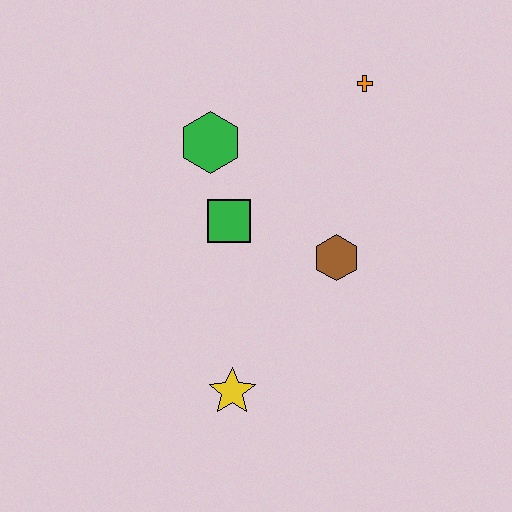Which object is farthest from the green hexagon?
The yellow star is farthest from the green hexagon.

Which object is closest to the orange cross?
The green hexagon is closest to the orange cross.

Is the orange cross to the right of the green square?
Yes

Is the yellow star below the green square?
Yes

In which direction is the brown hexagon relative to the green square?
The brown hexagon is to the right of the green square.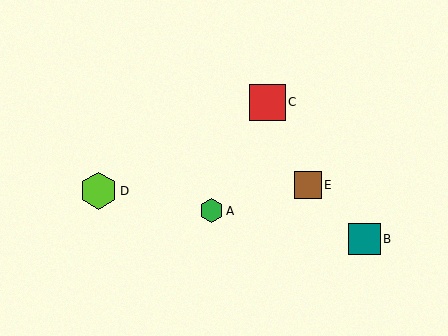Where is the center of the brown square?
The center of the brown square is at (308, 185).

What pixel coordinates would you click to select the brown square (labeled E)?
Click at (308, 185) to select the brown square E.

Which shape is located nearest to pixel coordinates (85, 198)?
The lime hexagon (labeled D) at (99, 191) is nearest to that location.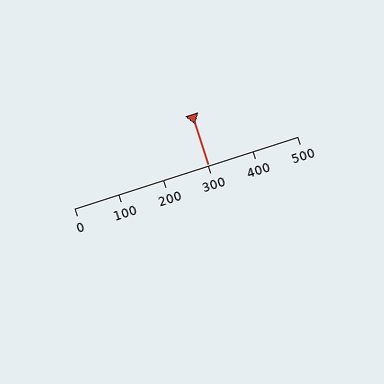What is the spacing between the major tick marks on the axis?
The major ticks are spaced 100 apart.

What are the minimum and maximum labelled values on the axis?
The axis runs from 0 to 500.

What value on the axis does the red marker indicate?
The marker indicates approximately 300.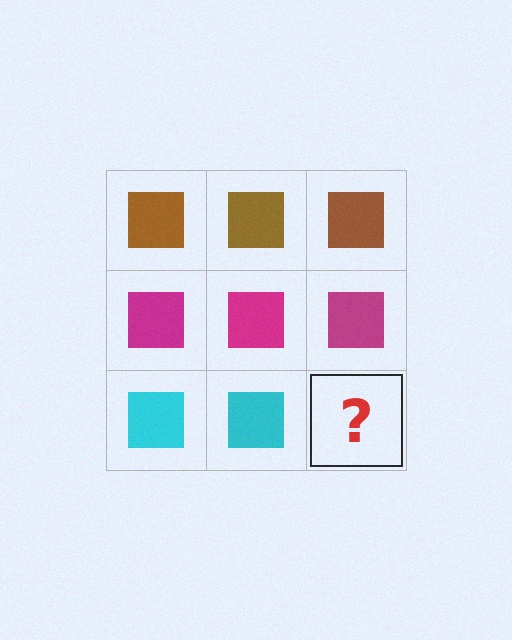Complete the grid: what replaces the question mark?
The question mark should be replaced with a cyan square.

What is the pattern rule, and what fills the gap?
The rule is that each row has a consistent color. The gap should be filled with a cyan square.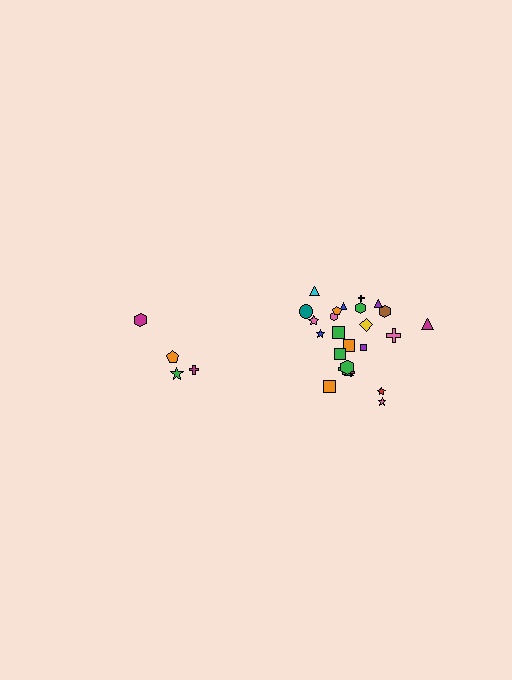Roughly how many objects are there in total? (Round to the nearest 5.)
Roughly 30 objects in total.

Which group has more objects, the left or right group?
The right group.